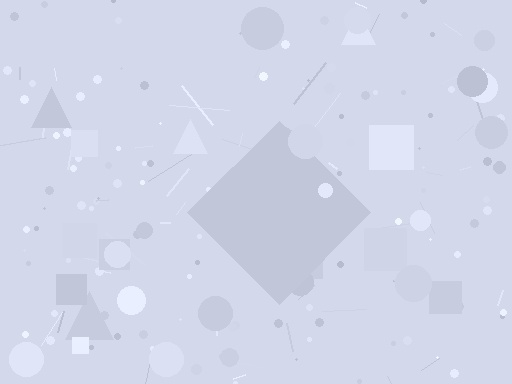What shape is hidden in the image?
A diamond is hidden in the image.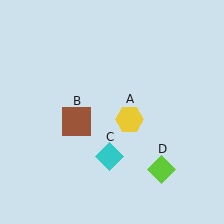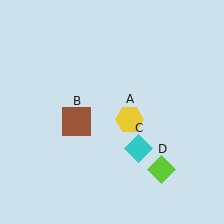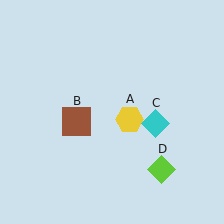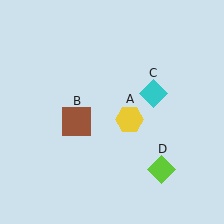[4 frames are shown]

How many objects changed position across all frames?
1 object changed position: cyan diamond (object C).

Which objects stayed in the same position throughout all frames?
Yellow hexagon (object A) and brown square (object B) and lime diamond (object D) remained stationary.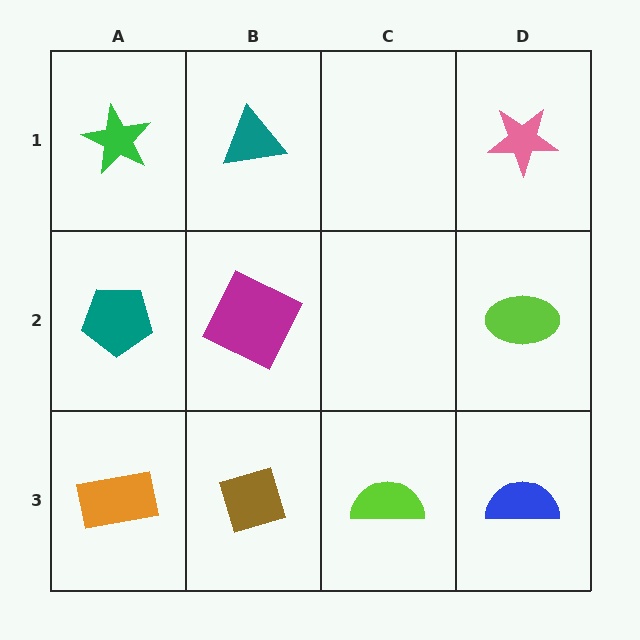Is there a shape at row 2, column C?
No, that cell is empty.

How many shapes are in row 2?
3 shapes.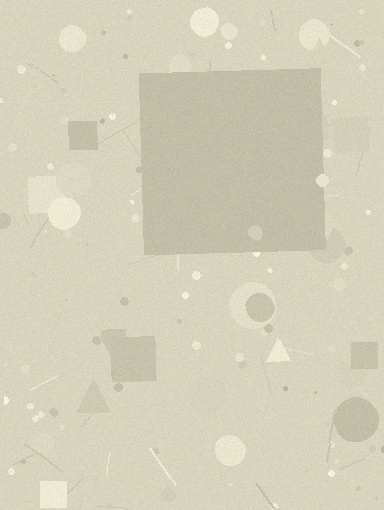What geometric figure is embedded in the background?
A square is embedded in the background.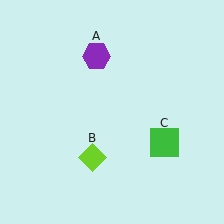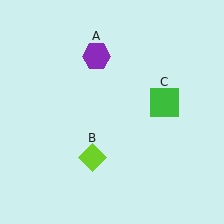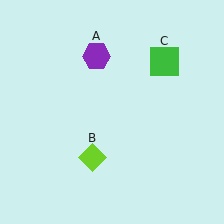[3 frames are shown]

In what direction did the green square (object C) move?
The green square (object C) moved up.